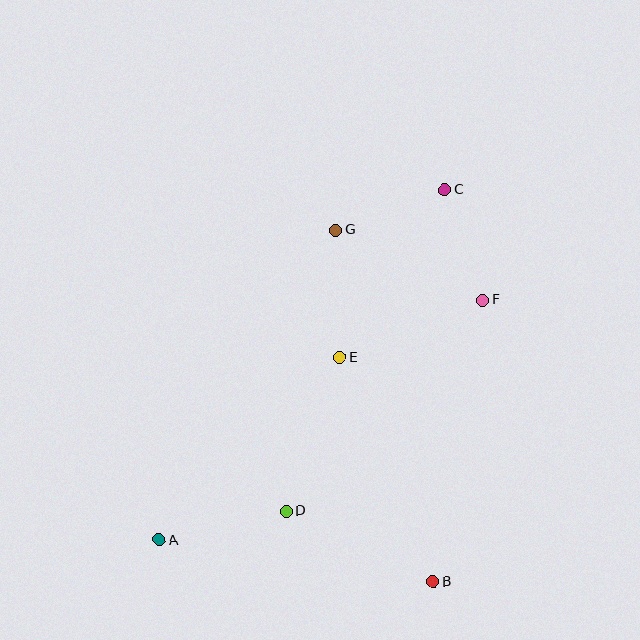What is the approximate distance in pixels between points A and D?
The distance between A and D is approximately 130 pixels.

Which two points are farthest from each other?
Points A and C are farthest from each other.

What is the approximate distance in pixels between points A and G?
The distance between A and G is approximately 357 pixels.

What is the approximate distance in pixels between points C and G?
The distance between C and G is approximately 116 pixels.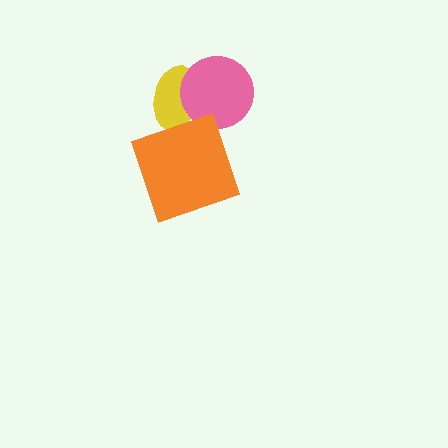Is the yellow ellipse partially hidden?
Yes, it is partially covered by another shape.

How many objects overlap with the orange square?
0 objects overlap with the orange square.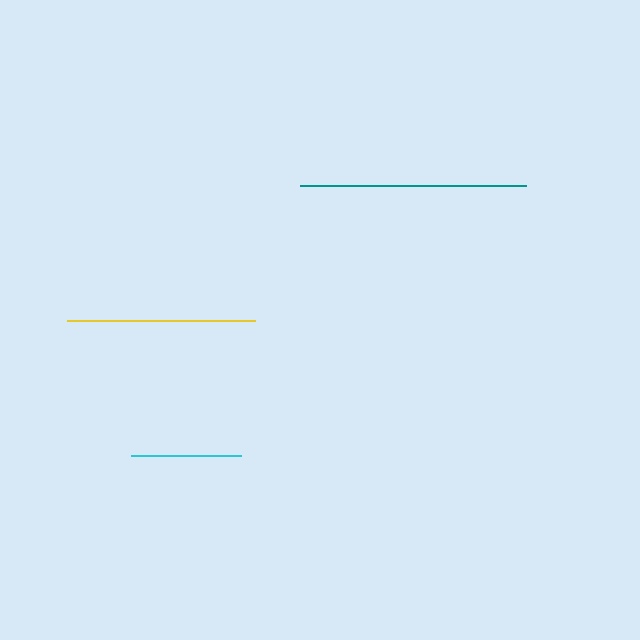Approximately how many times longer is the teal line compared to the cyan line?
The teal line is approximately 2.1 times the length of the cyan line.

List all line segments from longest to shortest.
From longest to shortest: teal, yellow, cyan.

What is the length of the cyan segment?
The cyan segment is approximately 110 pixels long.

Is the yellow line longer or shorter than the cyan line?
The yellow line is longer than the cyan line.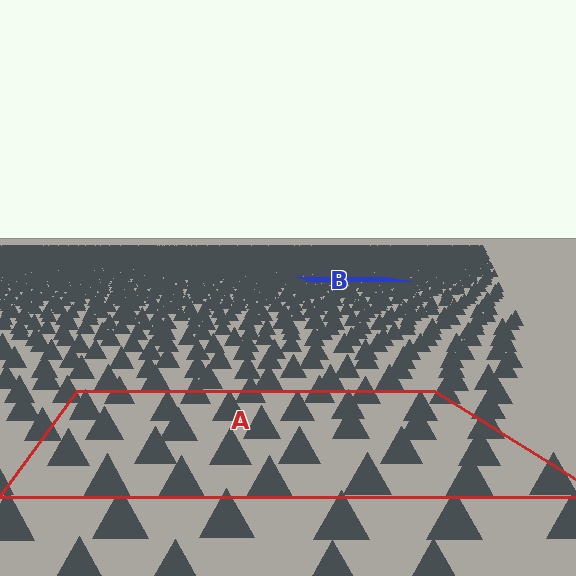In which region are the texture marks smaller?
The texture marks are smaller in region B, because it is farther away.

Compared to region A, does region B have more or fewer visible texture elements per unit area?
Region B has more texture elements per unit area — they are packed more densely because it is farther away.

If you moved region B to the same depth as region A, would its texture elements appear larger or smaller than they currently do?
They would appear larger. At a closer depth, the same texture elements are projected at a bigger on-screen size.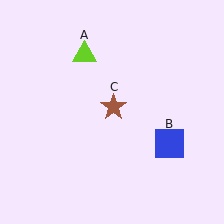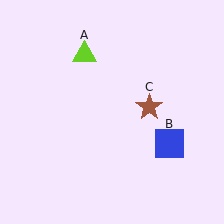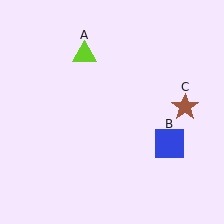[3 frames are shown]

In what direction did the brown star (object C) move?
The brown star (object C) moved right.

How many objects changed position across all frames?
1 object changed position: brown star (object C).